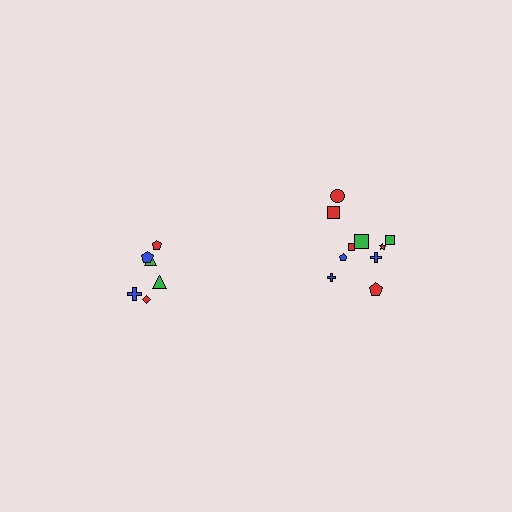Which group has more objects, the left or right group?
The right group.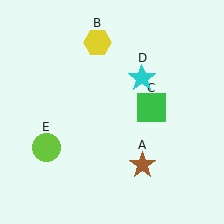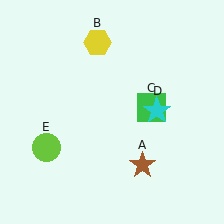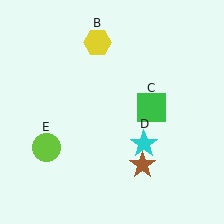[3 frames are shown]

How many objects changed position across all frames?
1 object changed position: cyan star (object D).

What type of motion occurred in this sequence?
The cyan star (object D) rotated clockwise around the center of the scene.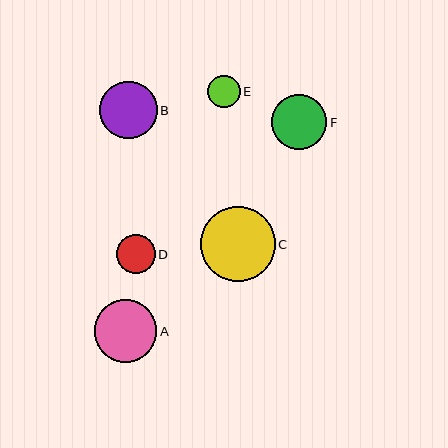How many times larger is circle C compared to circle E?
Circle C is approximately 2.3 times the size of circle E.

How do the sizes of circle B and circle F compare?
Circle B and circle F are approximately the same size.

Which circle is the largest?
Circle C is the largest with a size of approximately 75 pixels.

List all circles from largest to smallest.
From largest to smallest: C, A, B, F, D, E.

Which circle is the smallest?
Circle E is the smallest with a size of approximately 33 pixels.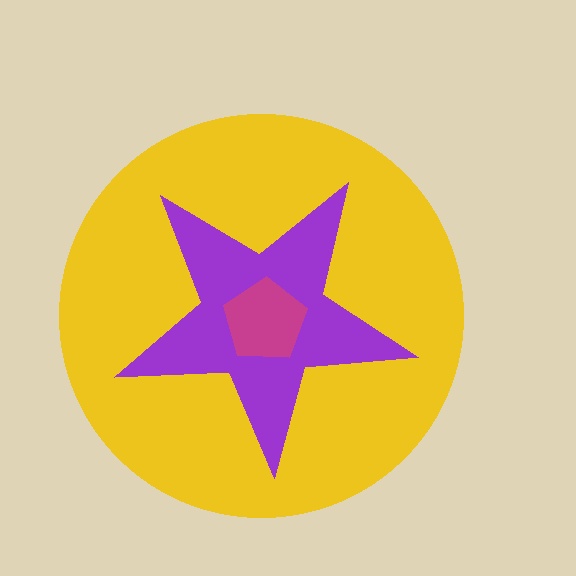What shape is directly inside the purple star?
The magenta pentagon.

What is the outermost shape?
The yellow circle.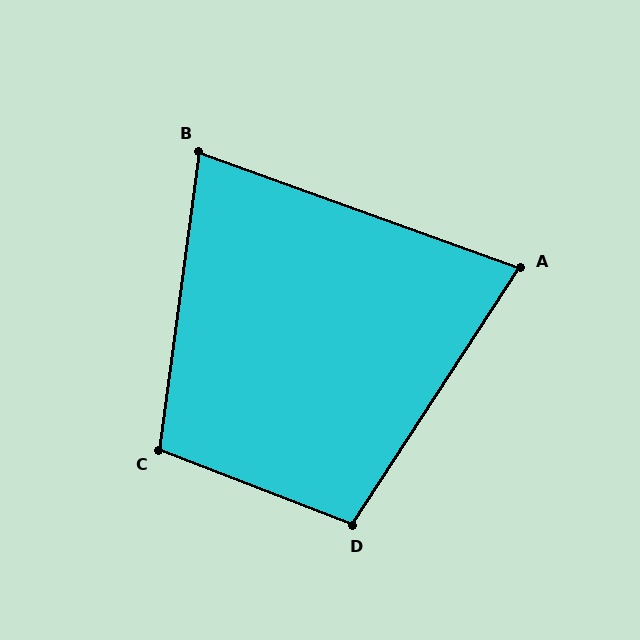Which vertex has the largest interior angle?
C, at approximately 103 degrees.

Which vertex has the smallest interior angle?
A, at approximately 77 degrees.